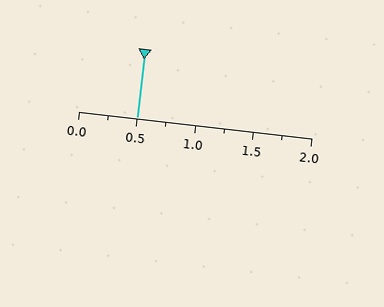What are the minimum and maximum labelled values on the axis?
The axis runs from 0.0 to 2.0.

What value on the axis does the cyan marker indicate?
The marker indicates approximately 0.5.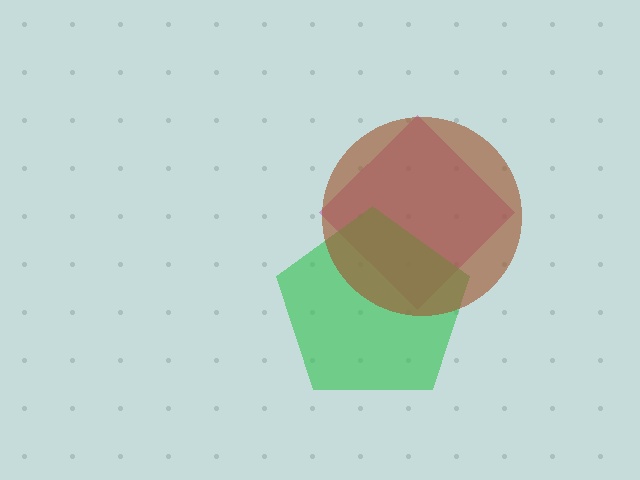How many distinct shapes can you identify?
There are 3 distinct shapes: a magenta diamond, a green pentagon, a brown circle.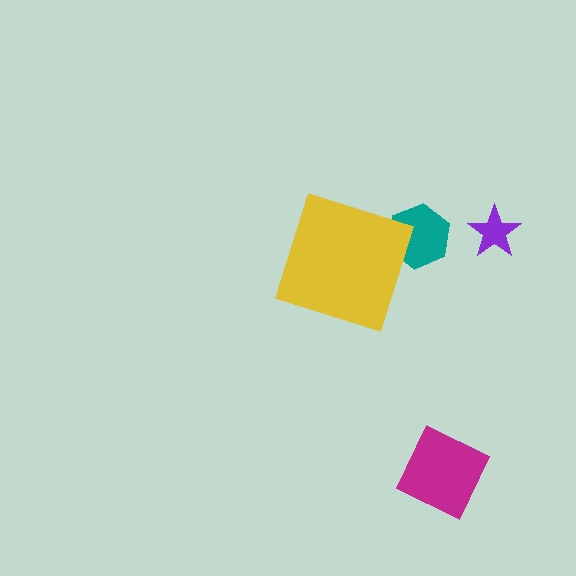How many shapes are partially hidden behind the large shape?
1 shape is partially hidden.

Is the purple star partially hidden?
No, the purple star is fully visible.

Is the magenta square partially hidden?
No, the magenta square is fully visible.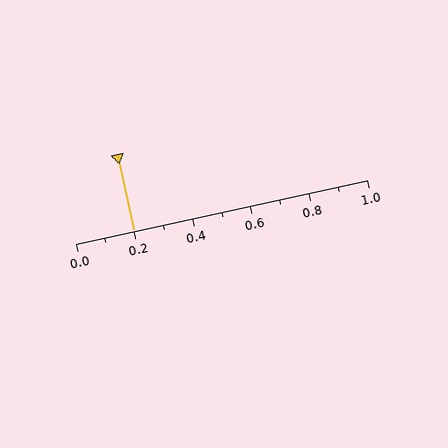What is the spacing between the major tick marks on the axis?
The major ticks are spaced 0.2 apart.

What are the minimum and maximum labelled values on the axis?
The axis runs from 0.0 to 1.0.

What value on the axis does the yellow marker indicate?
The marker indicates approximately 0.2.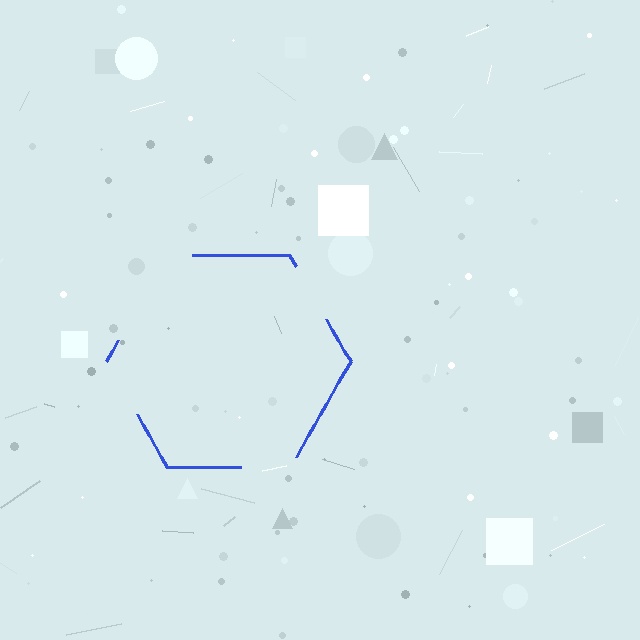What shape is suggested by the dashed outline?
The dashed outline suggests a hexagon.